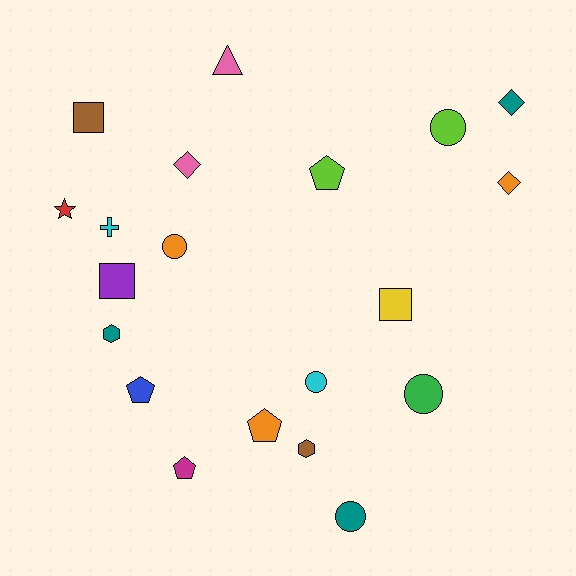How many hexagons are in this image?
There are 2 hexagons.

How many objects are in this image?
There are 20 objects.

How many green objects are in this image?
There is 1 green object.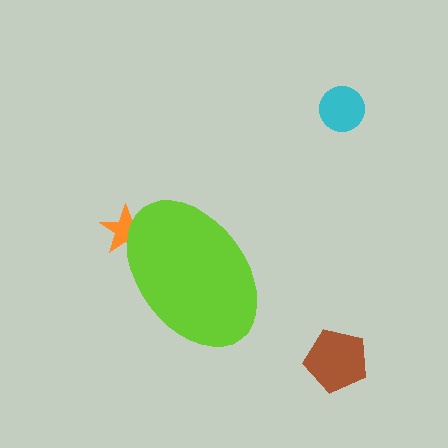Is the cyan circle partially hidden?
No, the cyan circle is fully visible.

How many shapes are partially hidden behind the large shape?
1 shape is partially hidden.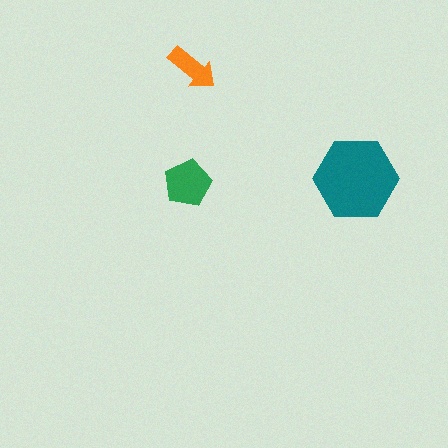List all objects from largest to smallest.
The teal hexagon, the green pentagon, the orange arrow.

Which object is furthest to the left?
The green pentagon is leftmost.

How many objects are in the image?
There are 3 objects in the image.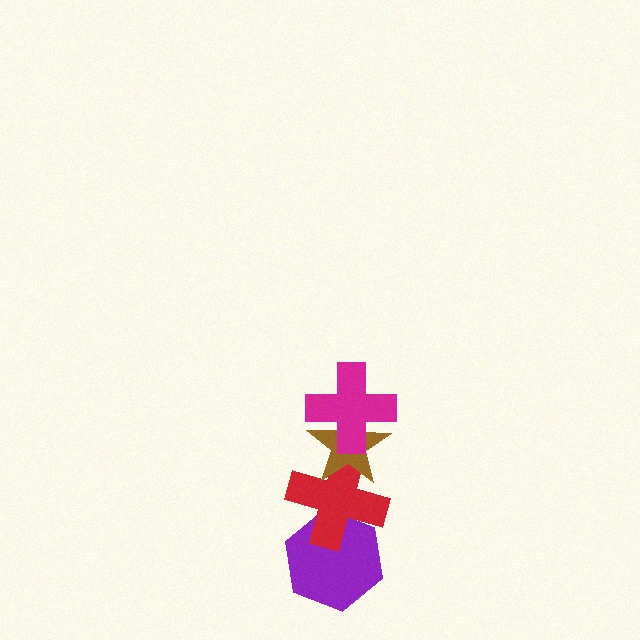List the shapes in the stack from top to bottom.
From top to bottom: the magenta cross, the brown star, the red cross, the purple hexagon.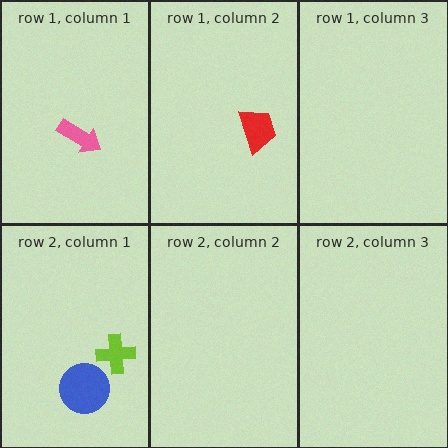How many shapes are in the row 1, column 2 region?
1.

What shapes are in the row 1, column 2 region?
The red trapezoid.